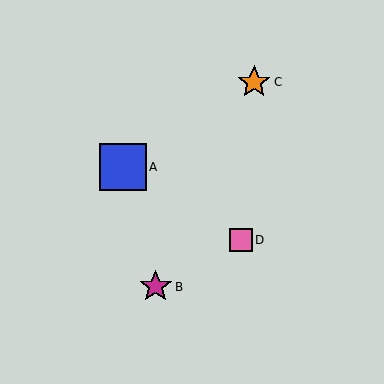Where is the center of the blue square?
The center of the blue square is at (123, 167).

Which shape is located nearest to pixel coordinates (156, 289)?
The magenta star (labeled B) at (156, 287) is nearest to that location.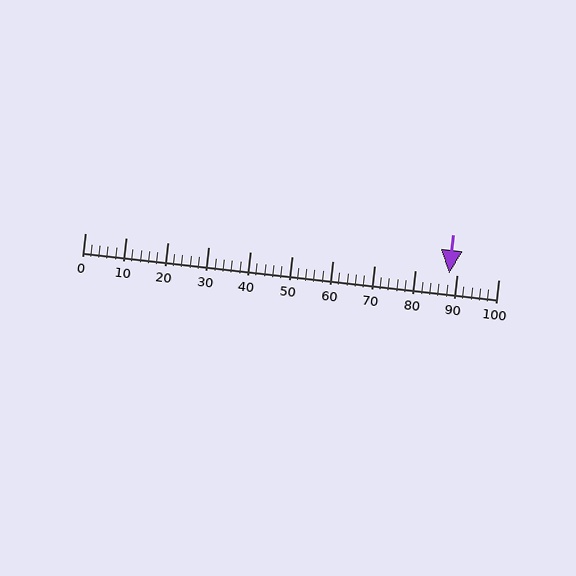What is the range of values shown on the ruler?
The ruler shows values from 0 to 100.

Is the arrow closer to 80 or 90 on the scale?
The arrow is closer to 90.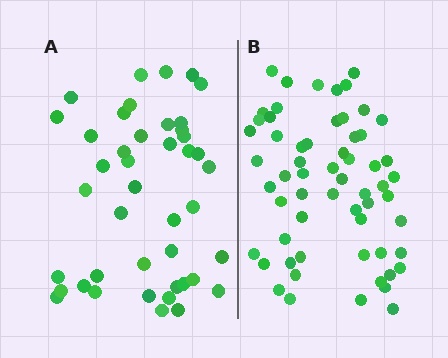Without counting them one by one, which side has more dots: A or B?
Region B (the right region) has more dots.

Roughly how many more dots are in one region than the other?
Region B has approximately 15 more dots than region A.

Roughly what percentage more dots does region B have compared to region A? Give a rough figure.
About 40% more.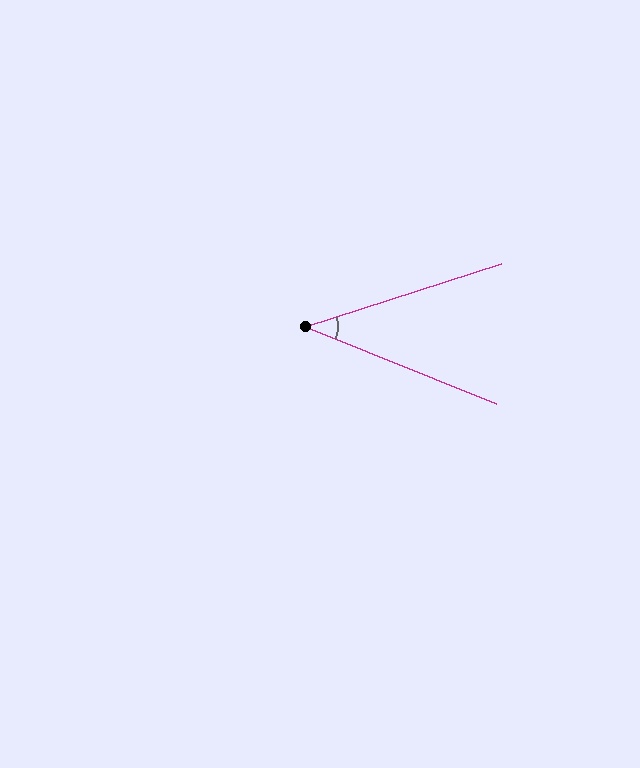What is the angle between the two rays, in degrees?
Approximately 40 degrees.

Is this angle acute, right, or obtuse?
It is acute.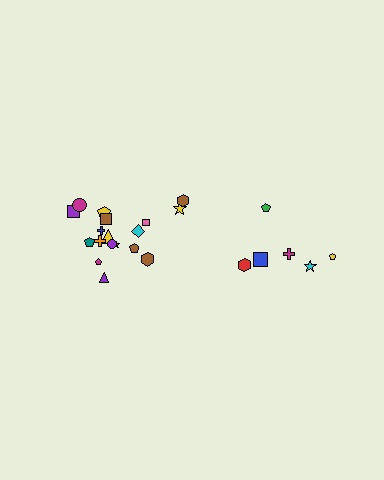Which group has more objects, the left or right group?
The left group.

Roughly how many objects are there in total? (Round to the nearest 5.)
Roughly 25 objects in total.